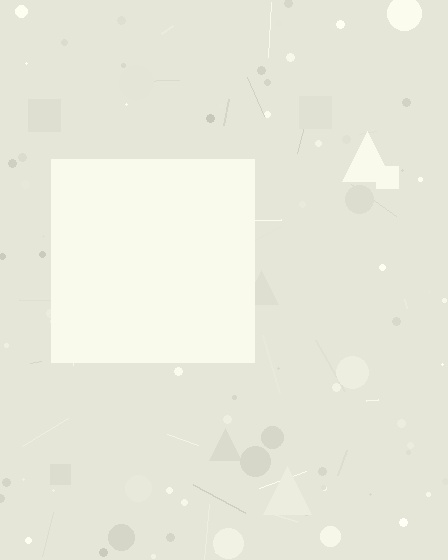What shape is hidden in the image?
A square is hidden in the image.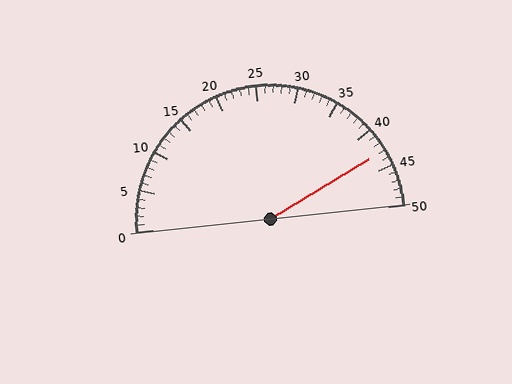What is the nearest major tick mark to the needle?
The nearest major tick mark is 45.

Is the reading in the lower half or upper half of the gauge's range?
The reading is in the upper half of the range (0 to 50).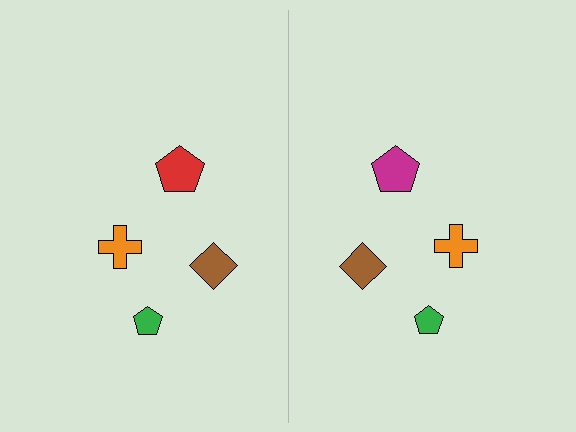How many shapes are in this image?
There are 8 shapes in this image.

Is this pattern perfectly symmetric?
No, the pattern is not perfectly symmetric. The magenta pentagon on the right side breaks the symmetry — its mirror counterpart is red.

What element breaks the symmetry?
The magenta pentagon on the right side breaks the symmetry — its mirror counterpart is red.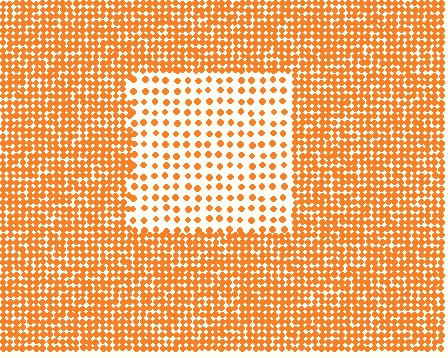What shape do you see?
I see a rectangle.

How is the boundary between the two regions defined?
The boundary is defined by a change in element density (approximately 2.6x ratio). All elements are the same color, size, and shape.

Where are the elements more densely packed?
The elements are more densely packed outside the rectangle boundary.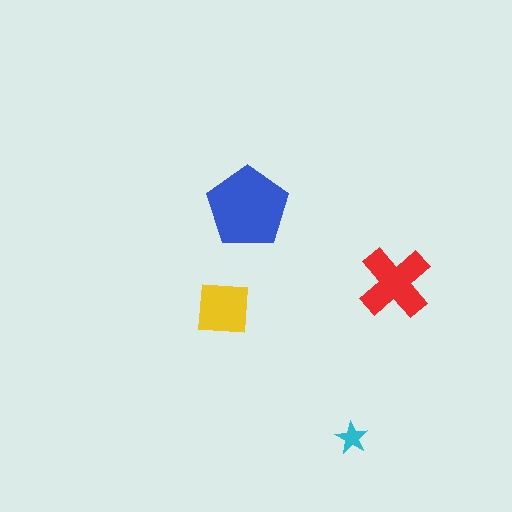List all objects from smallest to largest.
The cyan star, the yellow square, the red cross, the blue pentagon.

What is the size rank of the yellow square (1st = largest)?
3rd.